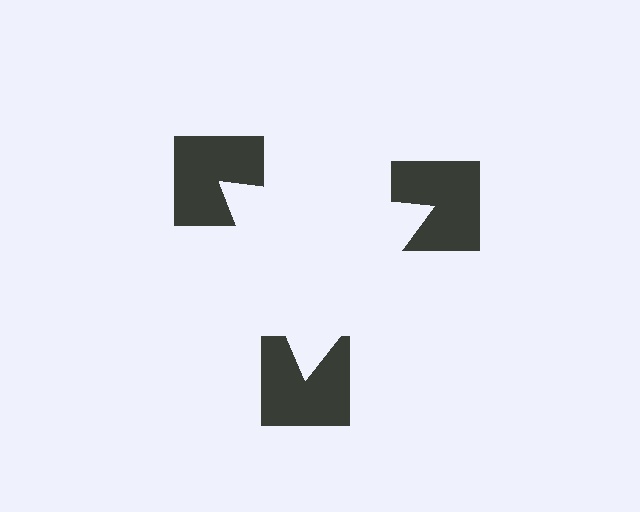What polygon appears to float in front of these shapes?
An illusory triangle — its edges are inferred from the aligned wedge cuts in the notched squares, not physically drawn.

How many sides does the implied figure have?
3 sides.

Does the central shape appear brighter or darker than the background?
It typically appears slightly brighter than the background, even though no actual brightness change is drawn.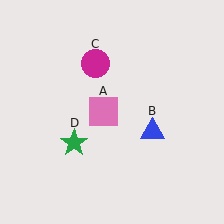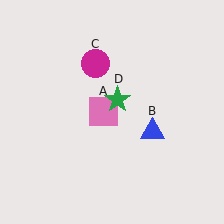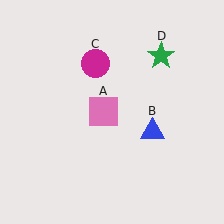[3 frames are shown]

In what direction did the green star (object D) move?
The green star (object D) moved up and to the right.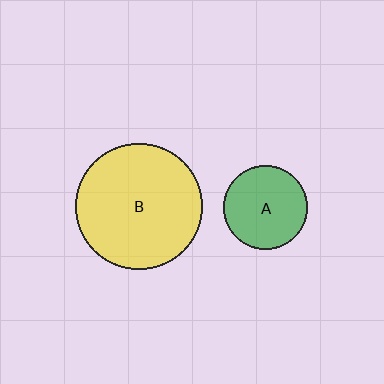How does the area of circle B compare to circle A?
Approximately 2.3 times.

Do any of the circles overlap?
No, none of the circles overlap.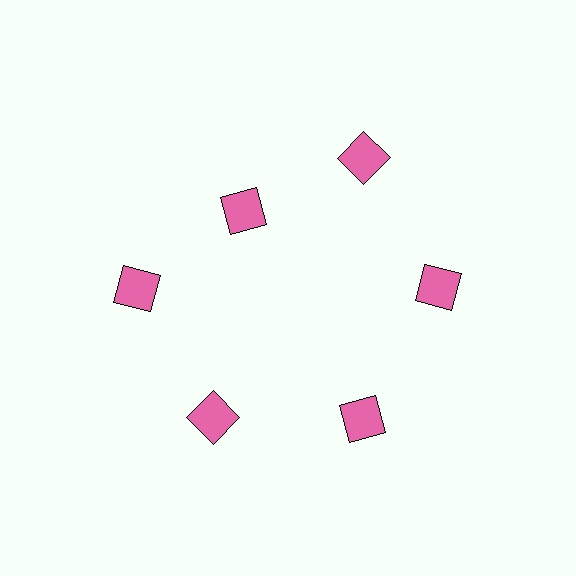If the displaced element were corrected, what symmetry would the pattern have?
It would have 6-fold rotational symmetry — the pattern would map onto itself every 60 degrees.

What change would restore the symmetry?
The symmetry would be restored by moving it outward, back onto the ring so that all 6 squares sit at equal angles and equal distance from the center.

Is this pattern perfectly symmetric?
No. The 6 pink squares are arranged in a ring, but one element near the 11 o'clock position is pulled inward toward the center, breaking the 6-fold rotational symmetry.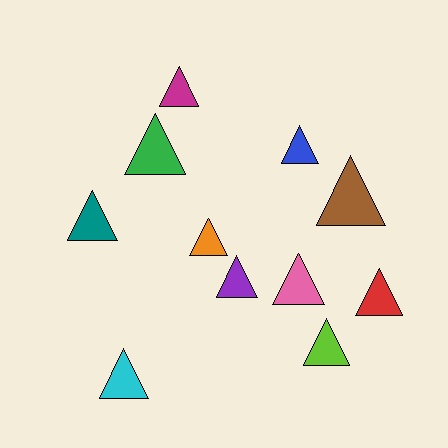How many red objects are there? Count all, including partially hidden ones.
There is 1 red object.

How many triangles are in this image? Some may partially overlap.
There are 11 triangles.